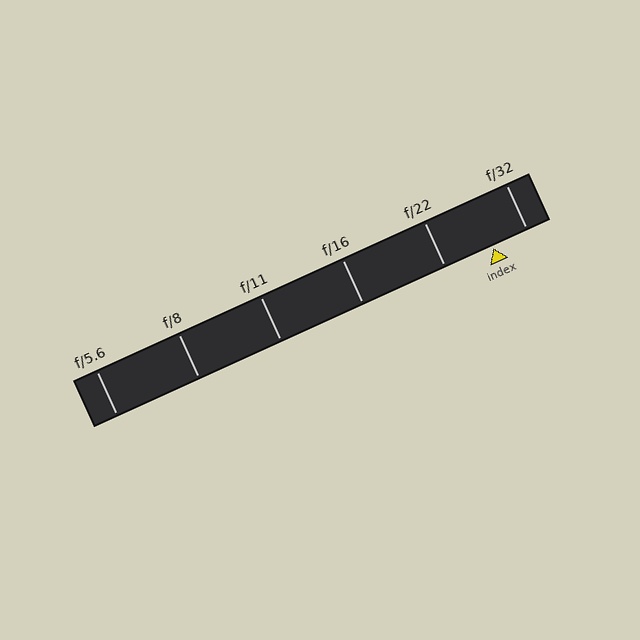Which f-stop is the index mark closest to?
The index mark is closest to f/32.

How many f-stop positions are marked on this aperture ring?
There are 6 f-stop positions marked.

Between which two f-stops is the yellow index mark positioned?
The index mark is between f/22 and f/32.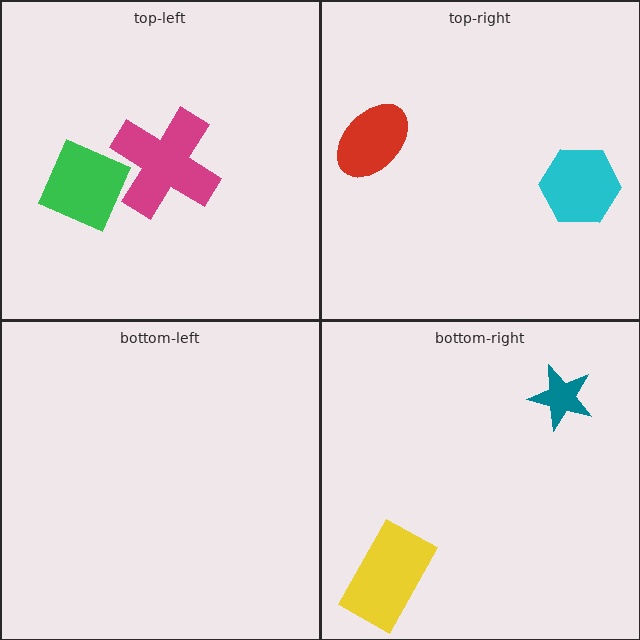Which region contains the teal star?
The bottom-right region.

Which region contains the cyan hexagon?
The top-right region.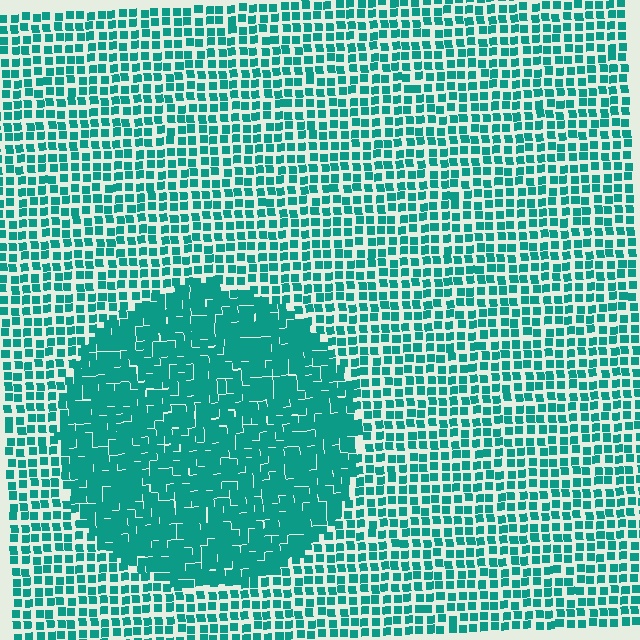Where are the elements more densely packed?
The elements are more densely packed inside the circle boundary.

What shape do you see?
I see a circle.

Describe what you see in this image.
The image contains small teal elements arranged at two different densities. A circle-shaped region is visible where the elements are more densely packed than the surrounding area.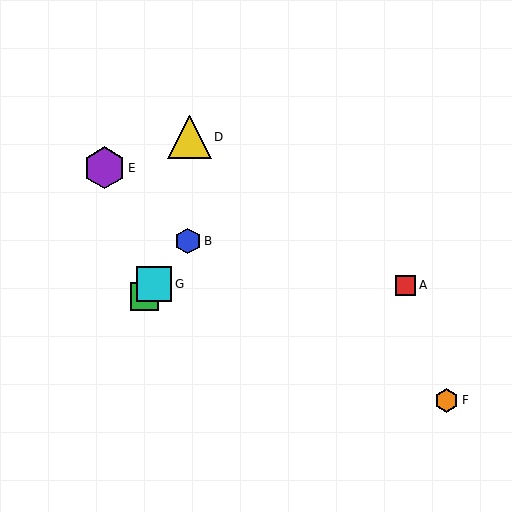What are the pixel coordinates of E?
Object E is at (104, 168).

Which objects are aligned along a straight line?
Objects B, C, G are aligned along a straight line.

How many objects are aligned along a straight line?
3 objects (B, C, G) are aligned along a straight line.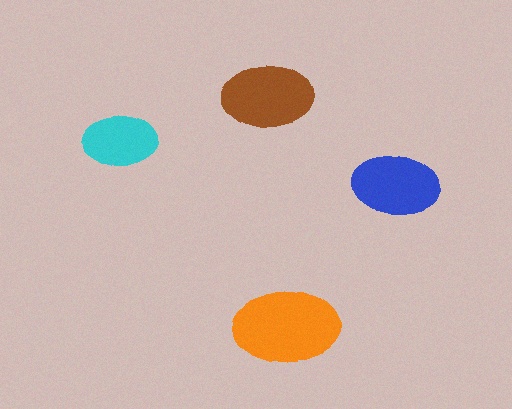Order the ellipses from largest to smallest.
the orange one, the brown one, the blue one, the cyan one.